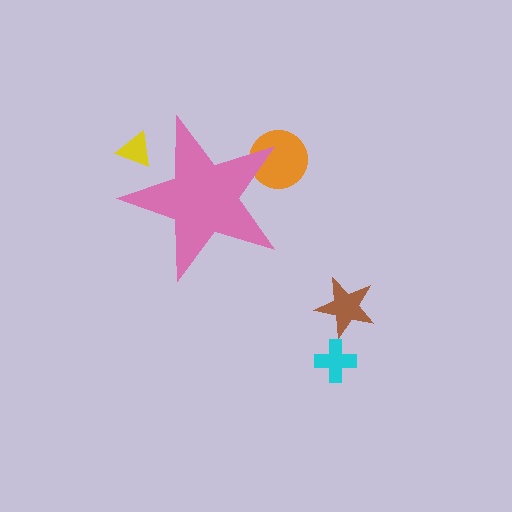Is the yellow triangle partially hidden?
Yes, the yellow triangle is partially hidden behind the pink star.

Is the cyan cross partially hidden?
No, the cyan cross is fully visible.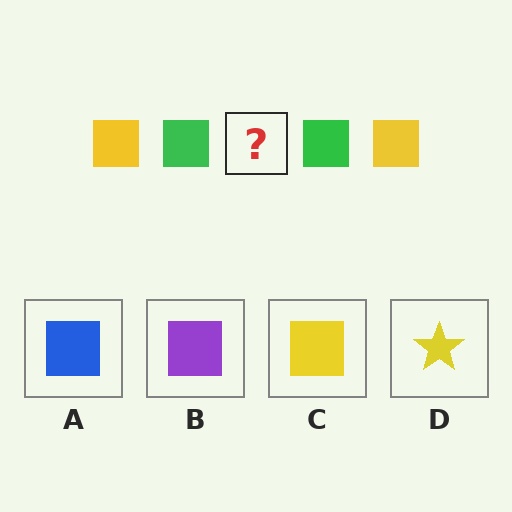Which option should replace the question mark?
Option C.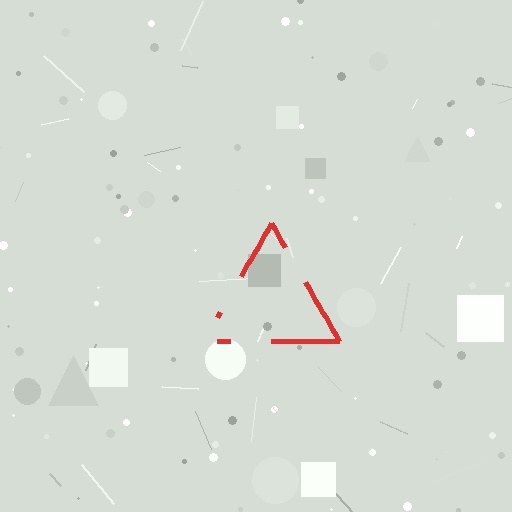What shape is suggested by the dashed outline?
The dashed outline suggests a triangle.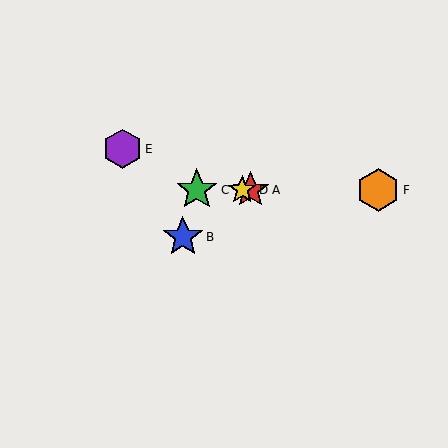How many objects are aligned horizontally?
4 objects (A, C, D, F) are aligned horizontally.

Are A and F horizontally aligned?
Yes, both are at y≈190.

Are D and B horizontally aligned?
No, D is at y≈190 and B is at y≈237.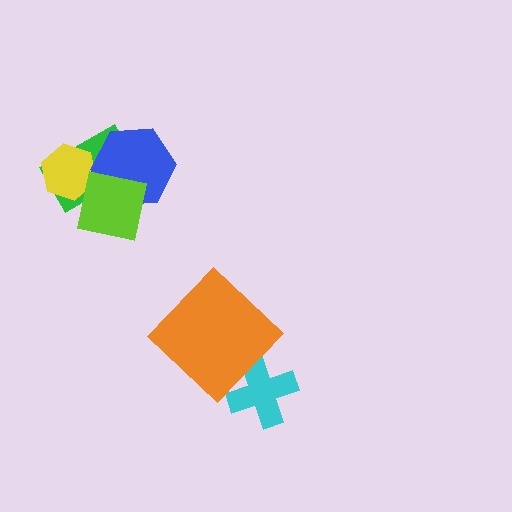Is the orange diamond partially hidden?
No, no other shape covers it.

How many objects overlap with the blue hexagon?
2 objects overlap with the blue hexagon.